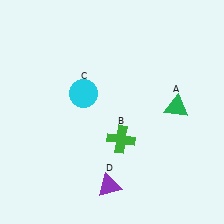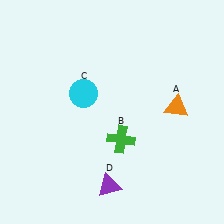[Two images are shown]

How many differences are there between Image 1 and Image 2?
There is 1 difference between the two images.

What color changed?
The triangle (A) changed from green in Image 1 to orange in Image 2.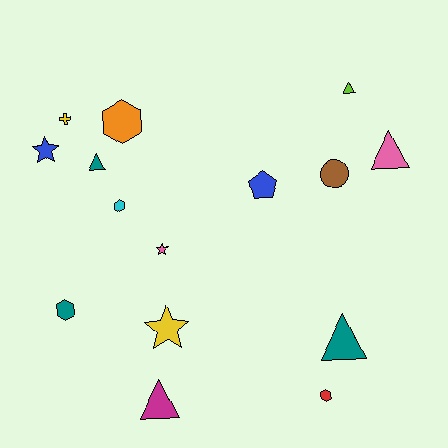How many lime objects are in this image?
There is 1 lime object.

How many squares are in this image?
There are no squares.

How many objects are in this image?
There are 15 objects.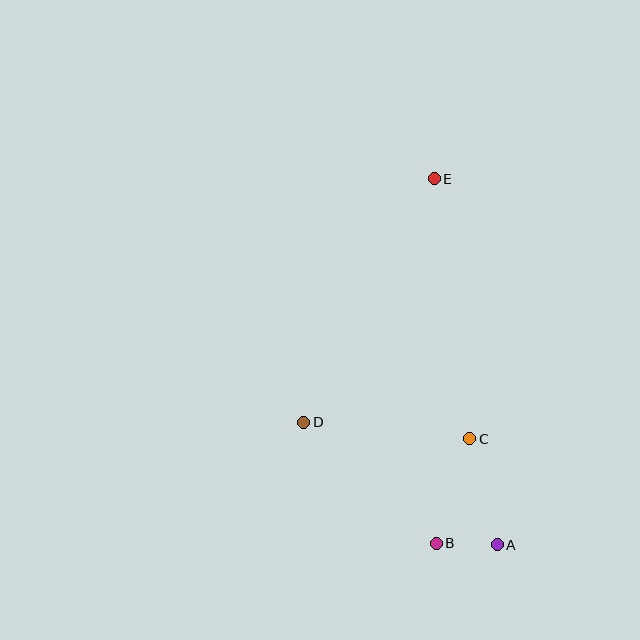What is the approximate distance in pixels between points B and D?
The distance between B and D is approximately 180 pixels.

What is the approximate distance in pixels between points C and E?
The distance between C and E is approximately 262 pixels.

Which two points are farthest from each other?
Points A and E are farthest from each other.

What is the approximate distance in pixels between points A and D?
The distance between A and D is approximately 229 pixels.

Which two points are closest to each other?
Points A and B are closest to each other.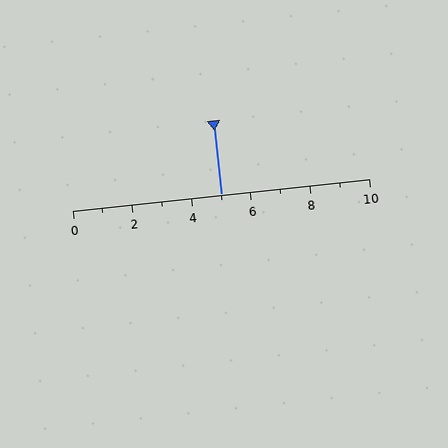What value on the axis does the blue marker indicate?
The marker indicates approximately 5.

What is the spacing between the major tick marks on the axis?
The major ticks are spaced 2 apart.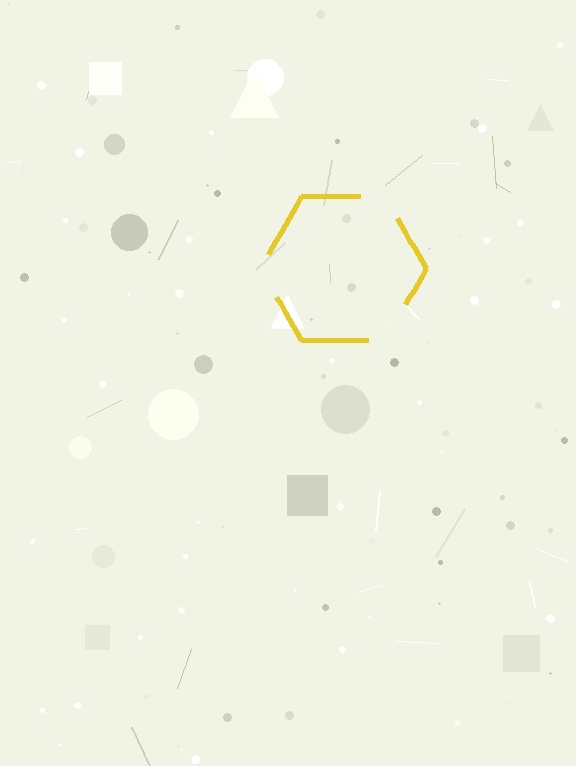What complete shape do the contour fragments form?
The contour fragments form a hexagon.